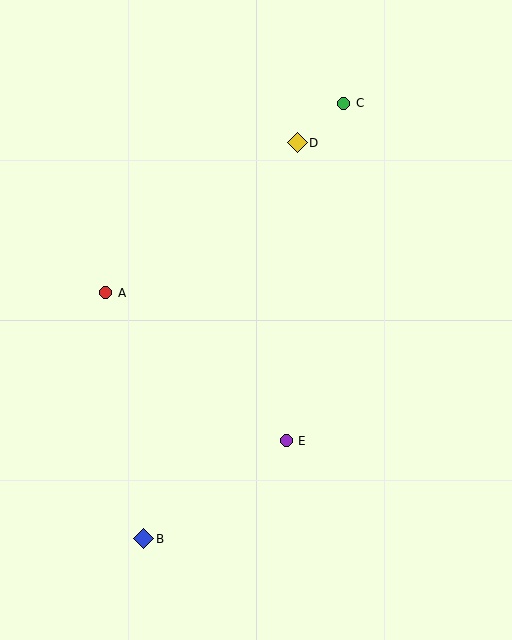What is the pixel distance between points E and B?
The distance between E and B is 173 pixels.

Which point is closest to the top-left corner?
Point A is closest to the top-left corner.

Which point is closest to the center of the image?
Point E at (286, 441) is closest to the center.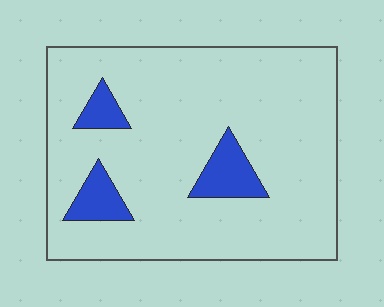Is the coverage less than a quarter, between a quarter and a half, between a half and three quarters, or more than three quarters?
Less than a quarter.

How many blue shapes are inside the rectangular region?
3.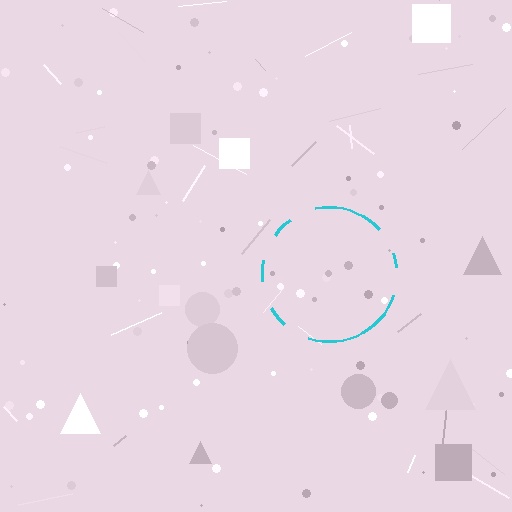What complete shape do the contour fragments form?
The contour fragments form a circle.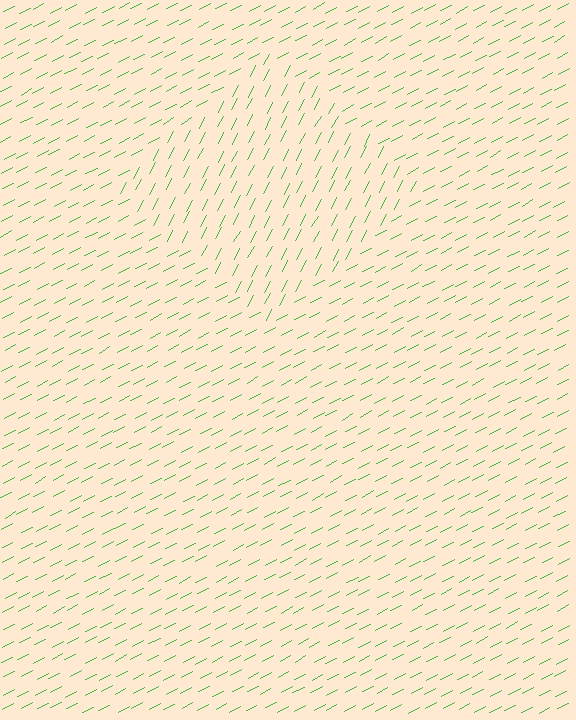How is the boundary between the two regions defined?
The boundary is defined purely by a change in line orientation (approximately 35 degrees difference). All lines are the same color and thickness.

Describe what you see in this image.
The image is filled with small green line segments. A diamond region in the image has lines oriented differently from the surrounding lines, creating a visible texture boundary.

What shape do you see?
I see a diamond.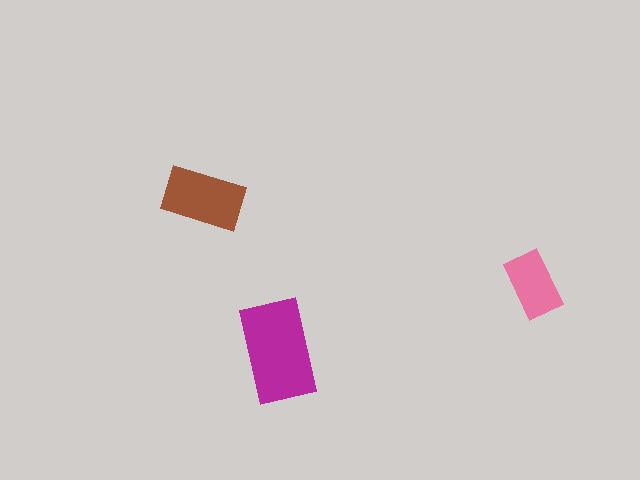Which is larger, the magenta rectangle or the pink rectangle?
The magenta one.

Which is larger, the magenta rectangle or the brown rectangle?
The magenta one.